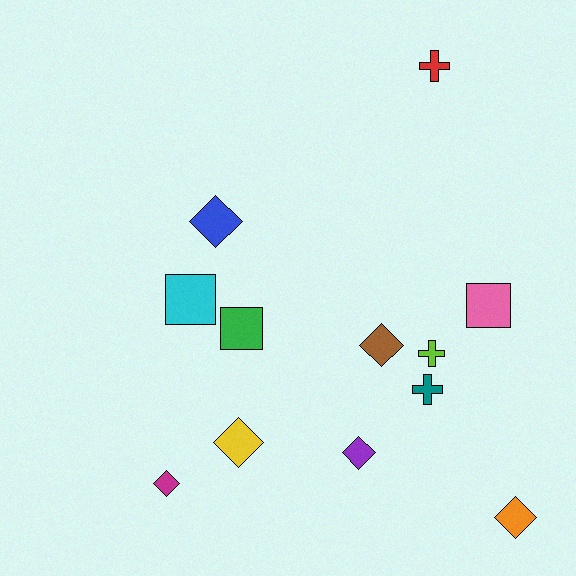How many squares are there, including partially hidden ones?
There are 3 squares.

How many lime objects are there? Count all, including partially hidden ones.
There is 1 lime object.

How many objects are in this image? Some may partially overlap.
There are 12 objects.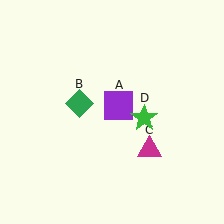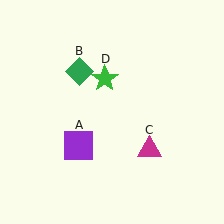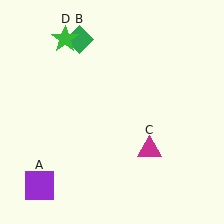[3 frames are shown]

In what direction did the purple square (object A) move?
The purple square (object A) moved down and to the left.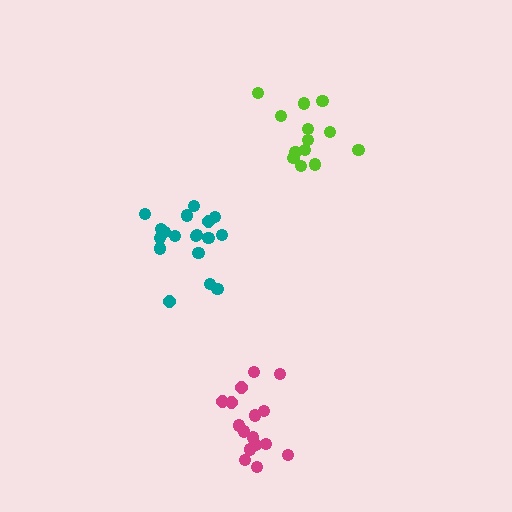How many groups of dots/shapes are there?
There are 3 groups.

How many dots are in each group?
Group 1: 18 dots, Group 2: 16 dots, Group 3: 13 dots (47 total).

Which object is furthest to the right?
The lime cluster is rightmost.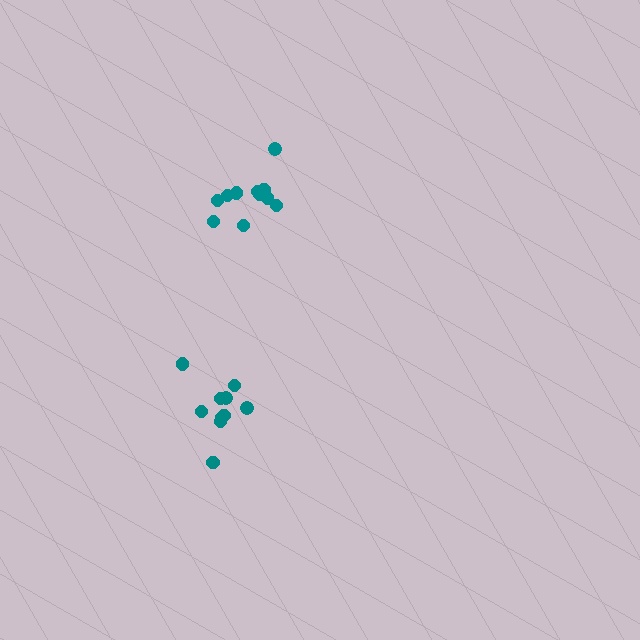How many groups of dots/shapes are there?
There are 2 groups.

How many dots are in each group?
Group 1: 10 dots, Group 2: 11 dots (21 total).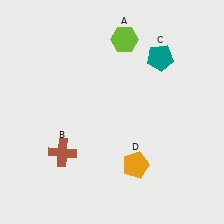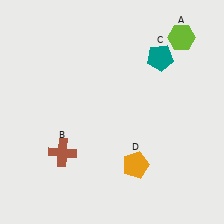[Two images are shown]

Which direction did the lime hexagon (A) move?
The lime hexagon (A) moved right.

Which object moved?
The lime hexagon (A) moved right.